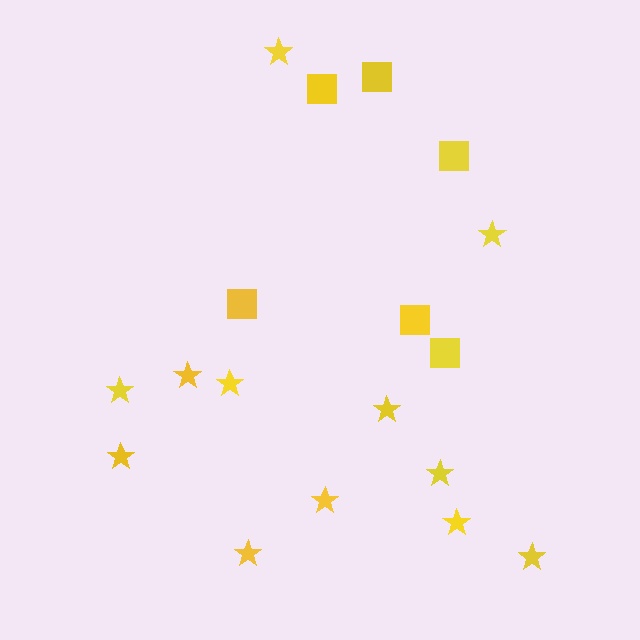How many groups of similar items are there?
There are 2 groups: one group of squares (6) and one group of stars (12).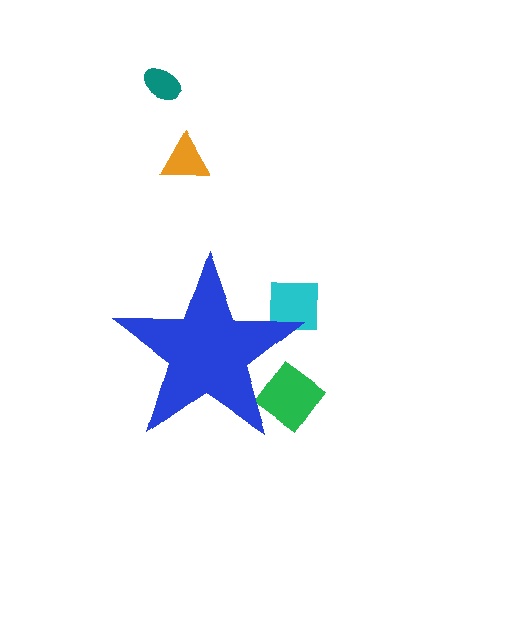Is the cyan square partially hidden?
Yes, the cyan square is partially hidden behind the blue star.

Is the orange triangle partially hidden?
No, the orange triangle is fully visible.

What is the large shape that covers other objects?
A blue star.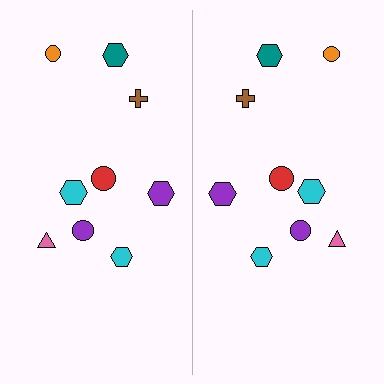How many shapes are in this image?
There are 18 shapes in this image.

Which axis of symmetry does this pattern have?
The pattern has a vertical axis of symmetry running through the center of the image.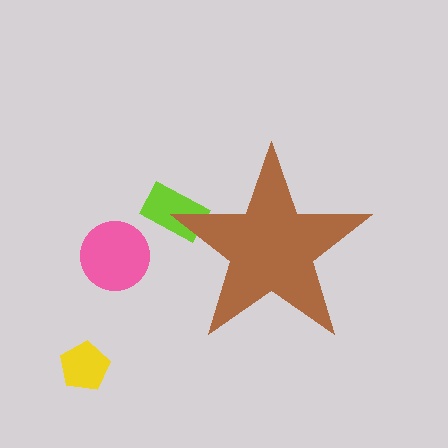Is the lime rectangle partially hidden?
Yes, the lime rectangle is partially hidden behind the brown star.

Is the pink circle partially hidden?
No, the pink circle is fully visible.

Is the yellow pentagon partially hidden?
No, the yellow pentagon is fully visible.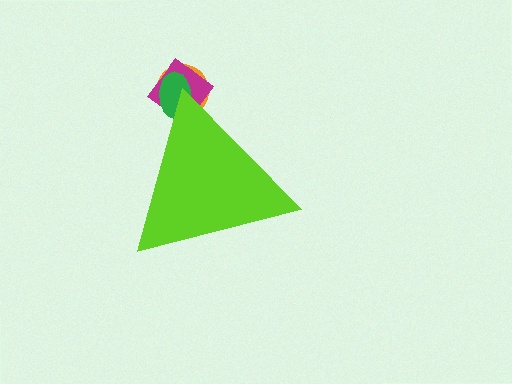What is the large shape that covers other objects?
A lime triangle.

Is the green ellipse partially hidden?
Yes, the green ellipse is partially hidden behind the lime triangle.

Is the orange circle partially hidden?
Yes, the orange circle is partially hidden behind the lime triangle.